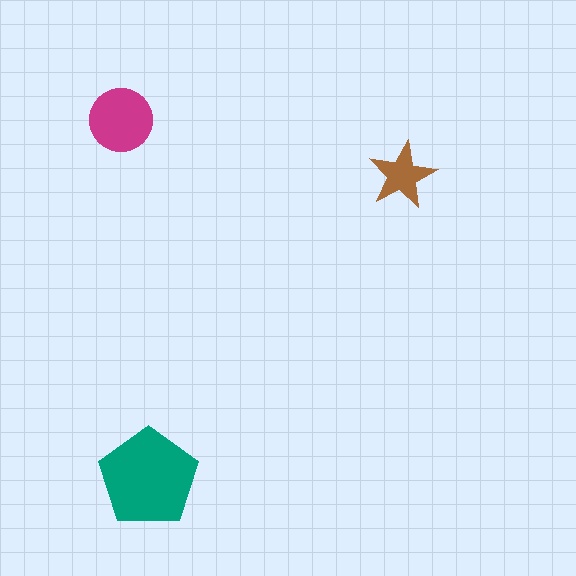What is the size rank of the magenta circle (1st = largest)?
2nd.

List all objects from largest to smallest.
The teal pentagon, the magenta circle, the brown star.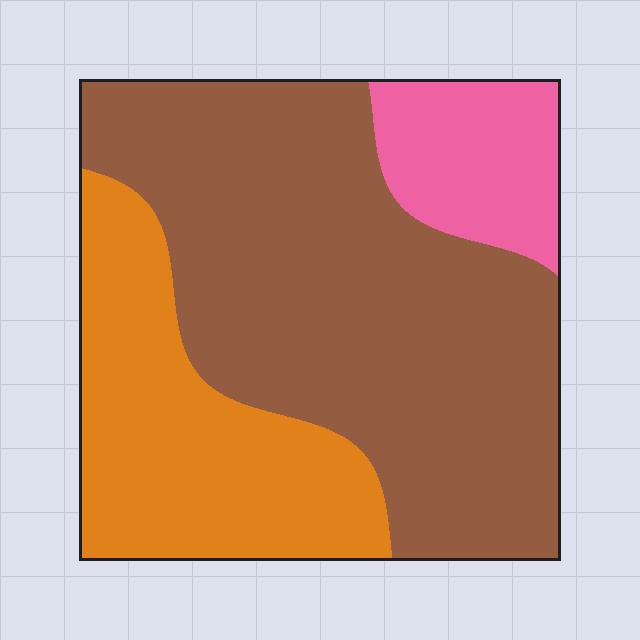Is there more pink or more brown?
Brown.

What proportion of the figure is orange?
Orange takes up about one quarter (1/4) of the figure.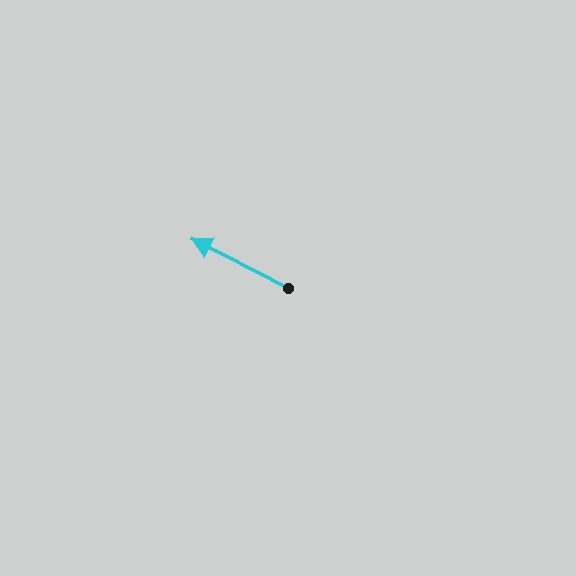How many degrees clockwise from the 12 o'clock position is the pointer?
Approximately 297 degrees.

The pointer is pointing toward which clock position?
Roughly 10 o'clock.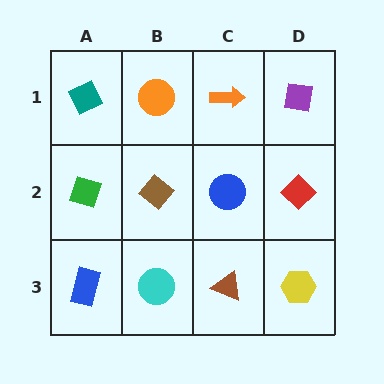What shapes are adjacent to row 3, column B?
A brown diamond (row 2, column B), a blue rectangle (row 3, column A), a brown triangle (row 3, column C).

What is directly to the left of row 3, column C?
A cyan circle.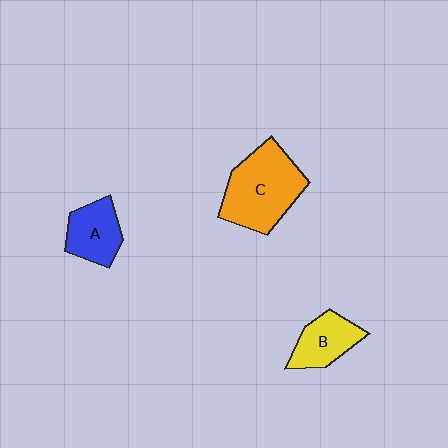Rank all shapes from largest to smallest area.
From largest to smallest: C (orange), A (blue), B (yellow).